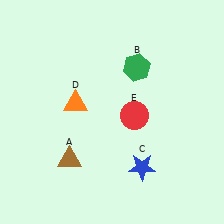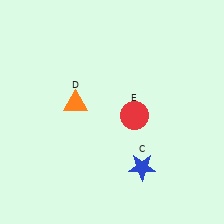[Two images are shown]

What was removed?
The brown triangle (A), the green hexagon (B) were removed in Image 2.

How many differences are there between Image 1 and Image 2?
There are 2 differences between the two images.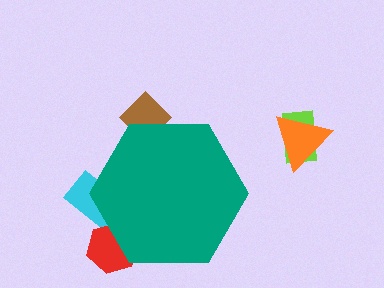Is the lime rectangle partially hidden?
No, the lime rectangle is fully visible.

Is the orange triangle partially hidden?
No, the orange triangle is fully visible.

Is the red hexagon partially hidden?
Yes, the red hexagon is partially hidden behind the teal hexagon.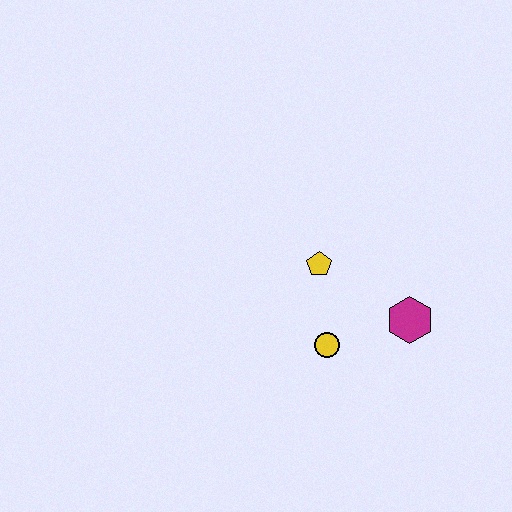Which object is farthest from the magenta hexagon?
The yellow pentagon is farthest from the magenta hexagon.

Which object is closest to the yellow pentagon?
The yellow circle is closest to the yellow pentagon.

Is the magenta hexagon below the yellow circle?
No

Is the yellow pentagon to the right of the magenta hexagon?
No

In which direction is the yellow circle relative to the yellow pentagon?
The yellow circle is below the yellow pentagon.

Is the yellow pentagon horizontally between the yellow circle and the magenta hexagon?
No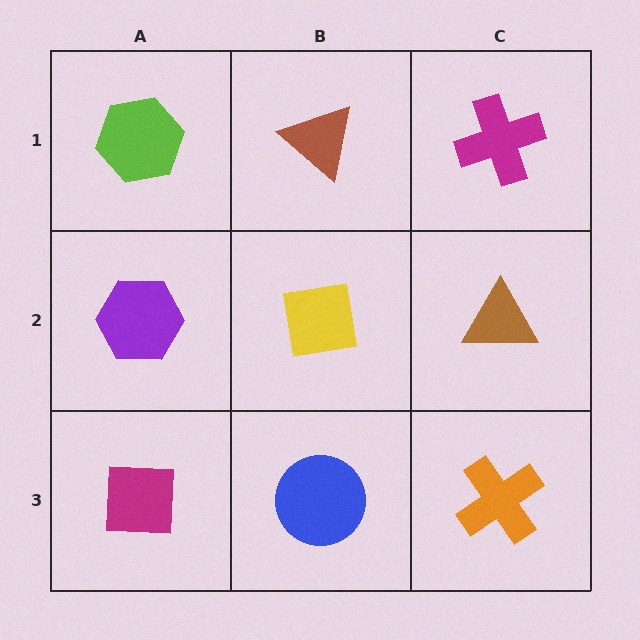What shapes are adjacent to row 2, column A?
A lime hexagon (row 1, column A), a magenta square (row 3, column A), a yellow square (row 2, column B).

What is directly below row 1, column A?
A purple hexagon.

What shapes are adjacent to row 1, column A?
A purple hexagon (row 2, column A), a brown triangle (row 1, column B).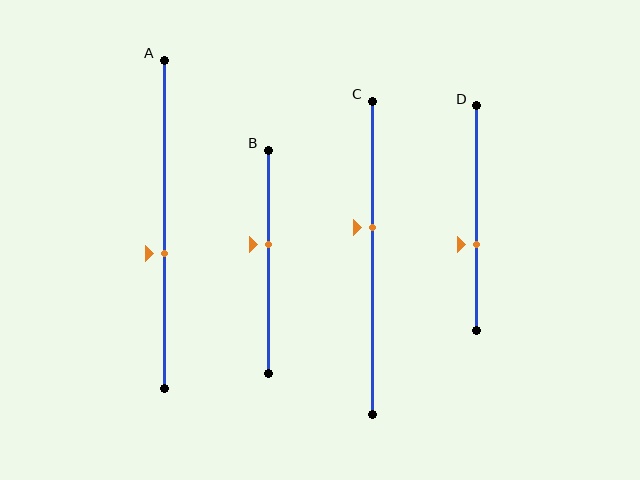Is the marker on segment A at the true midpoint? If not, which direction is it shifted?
No, the marker on segment A is shifted downward by about 9% of the segment length.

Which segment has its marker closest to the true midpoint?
Segment B has its marker closest to the true midpoint.